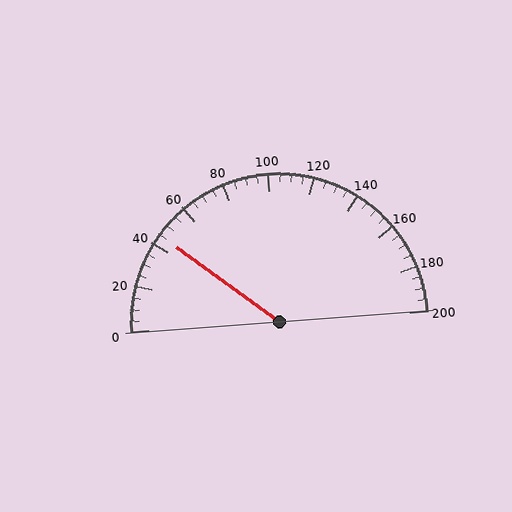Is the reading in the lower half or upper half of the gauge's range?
The reading is in the lower half of the range (0 to 200).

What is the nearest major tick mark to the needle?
The nearest major tick mark is 40.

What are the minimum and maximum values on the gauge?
The gauge ranges from 0 to 200.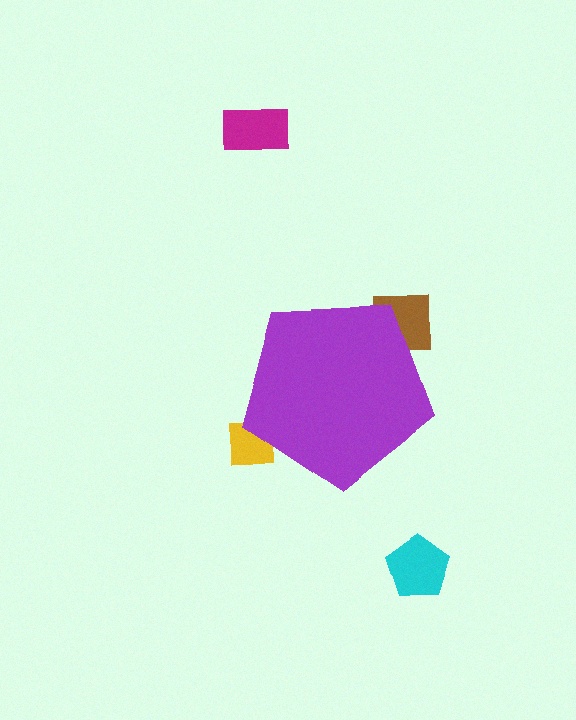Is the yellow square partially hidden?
Yes, the yellow square is partially hidden behind the purple pentagon.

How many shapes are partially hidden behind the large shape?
2 shapes are partially hidden.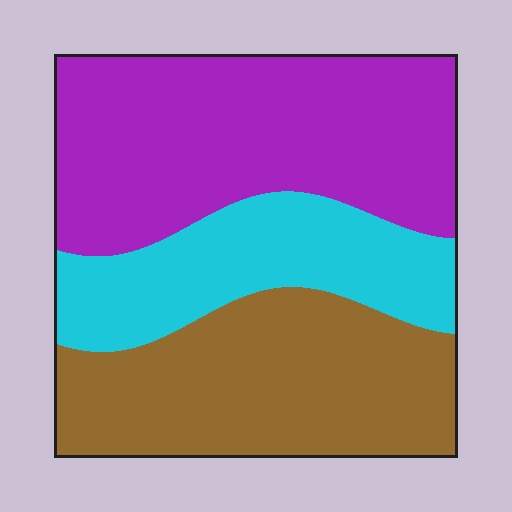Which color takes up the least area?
Cyan, at roughly 25%.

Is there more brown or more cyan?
Brown.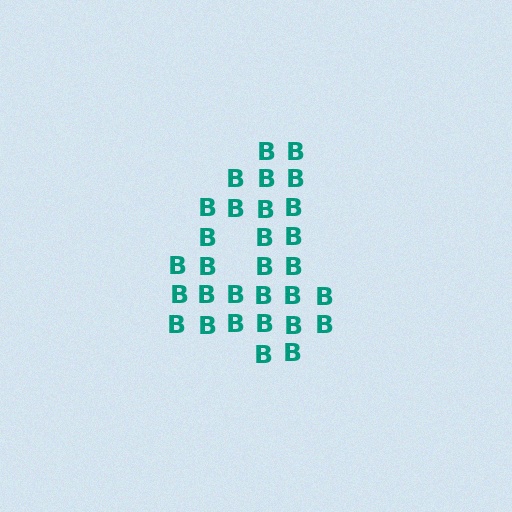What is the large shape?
The large shape is the digit 4.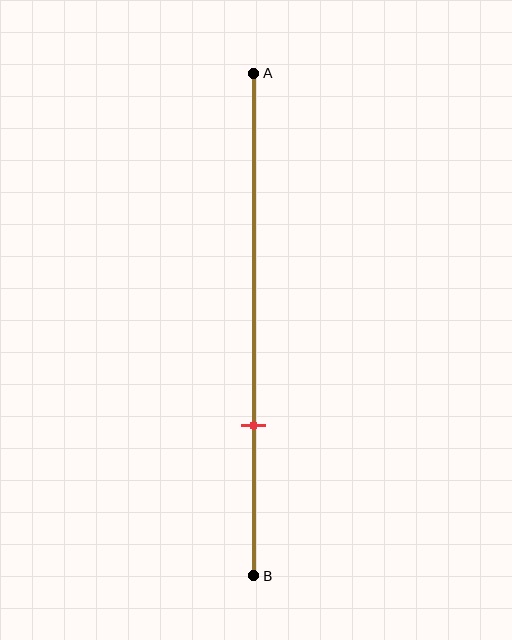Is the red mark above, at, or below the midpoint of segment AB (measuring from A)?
The red mark is below the midpoint of segment AB.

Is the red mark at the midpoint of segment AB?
No, the mark is at about 70% from A, not at the 50% midpoint.